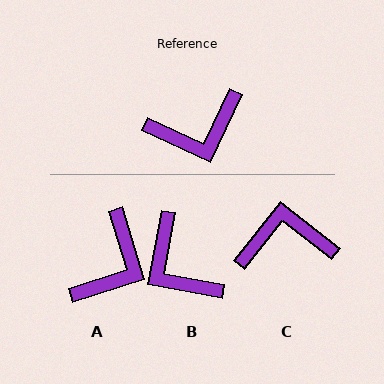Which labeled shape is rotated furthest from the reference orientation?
C, about 167 degrees away.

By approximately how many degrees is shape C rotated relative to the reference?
Approximately 167 degrees counter-clockwise.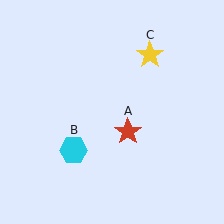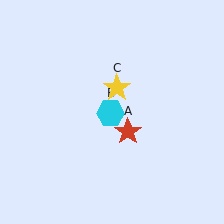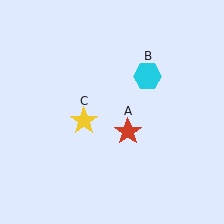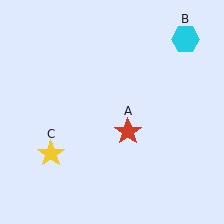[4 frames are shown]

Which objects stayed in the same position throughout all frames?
Red star (object A) remained stationary.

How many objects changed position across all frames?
2 objects changed position: cyan hexagon (object B), yellow star (object C).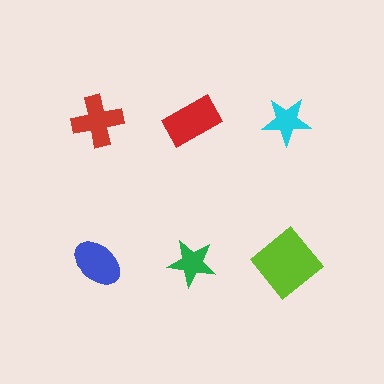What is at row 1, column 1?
A red cross.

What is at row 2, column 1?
A blue ellipse.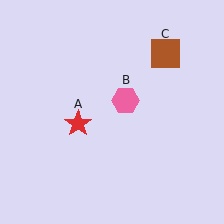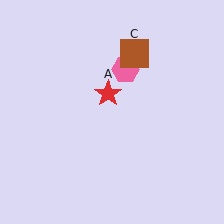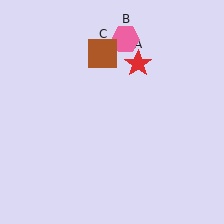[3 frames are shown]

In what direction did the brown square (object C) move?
The brown square (object C) moved left.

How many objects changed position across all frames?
3 objects changed position: red star (object A), pink hexagon (object B), brown square (object C).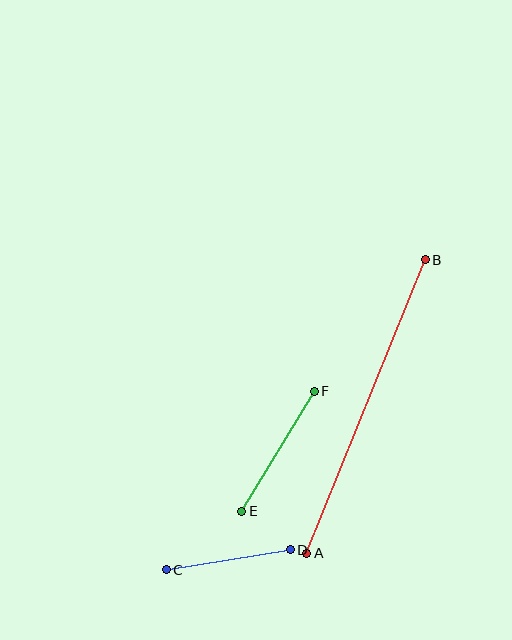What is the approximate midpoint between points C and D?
The midpoint is at approximately (228, 560) pixels.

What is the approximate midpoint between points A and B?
The midpoint is at approximately (366, 406) pixels.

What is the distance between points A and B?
The distance is approximately 316 pixels.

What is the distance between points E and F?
The distance is approximately 140 pixels.